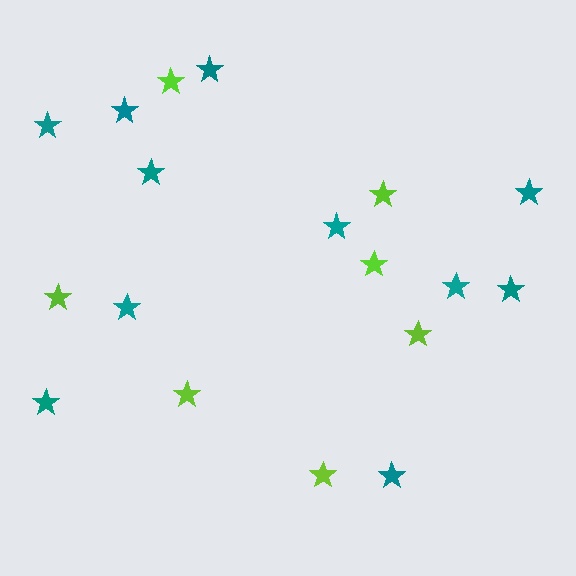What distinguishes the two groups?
There are 2 groups: one group of teal stars (11) and one group of lime stars (7).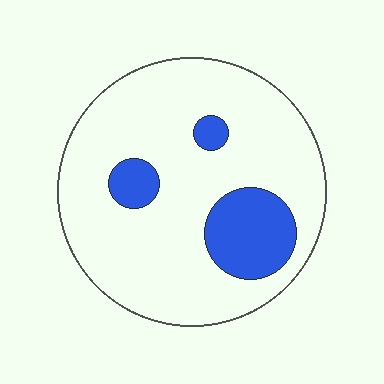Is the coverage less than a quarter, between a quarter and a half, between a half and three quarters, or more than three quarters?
Less than a quarter.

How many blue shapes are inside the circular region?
3.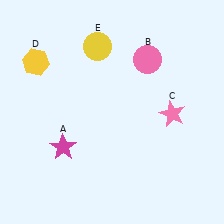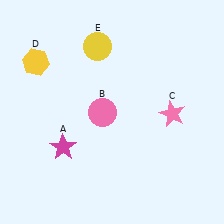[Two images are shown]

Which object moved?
The pink circle (B) moved down.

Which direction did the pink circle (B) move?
The pink circle (B) moved down.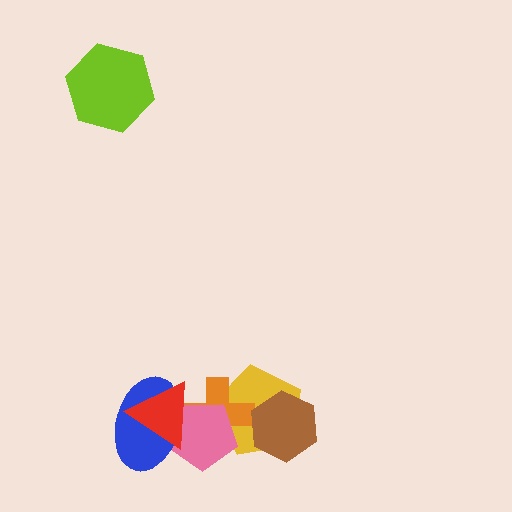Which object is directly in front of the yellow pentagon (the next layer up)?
The orange cross is directly in front of the yellow pentagon.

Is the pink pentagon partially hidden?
Yes, it is partially covered by another shape.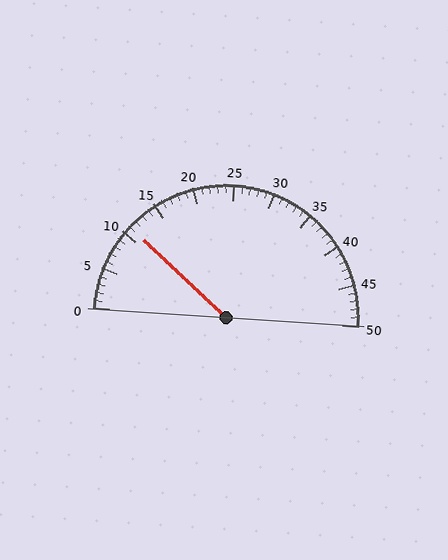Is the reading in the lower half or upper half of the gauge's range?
The reading is in the lower half of the range (0 to 50).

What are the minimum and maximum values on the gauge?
The gauge ranges from 0 to 50.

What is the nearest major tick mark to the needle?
The nearest major tick mark is 10.